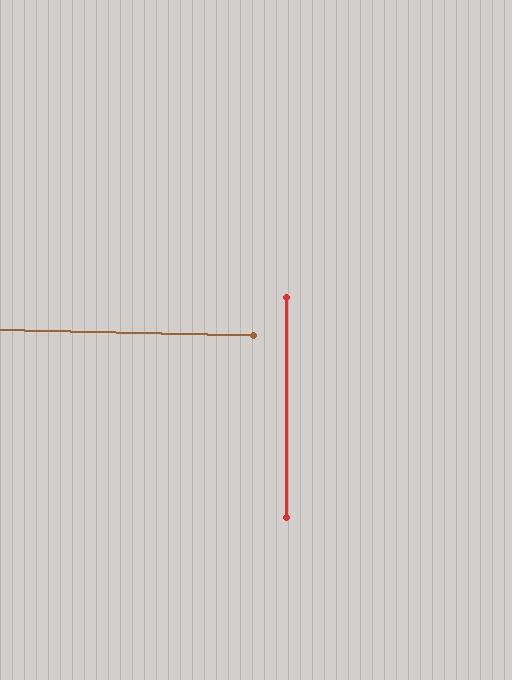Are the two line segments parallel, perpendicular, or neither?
Perpendicular — they meet at approximately 89°.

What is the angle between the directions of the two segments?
Approximately 89 degrees.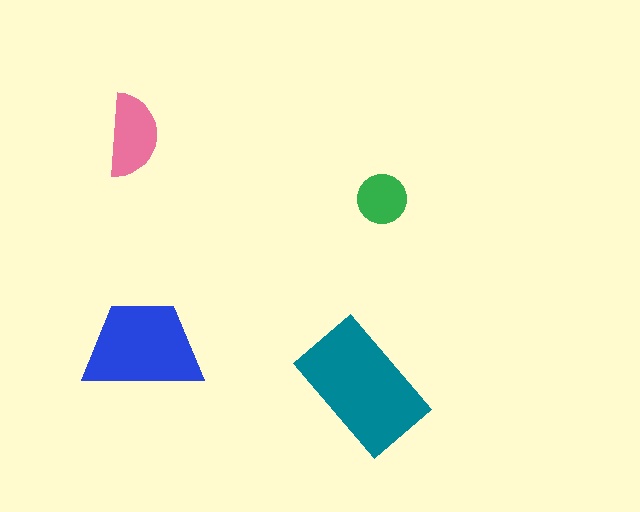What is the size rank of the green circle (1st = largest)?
4th.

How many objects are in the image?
There are 4 objects in the image.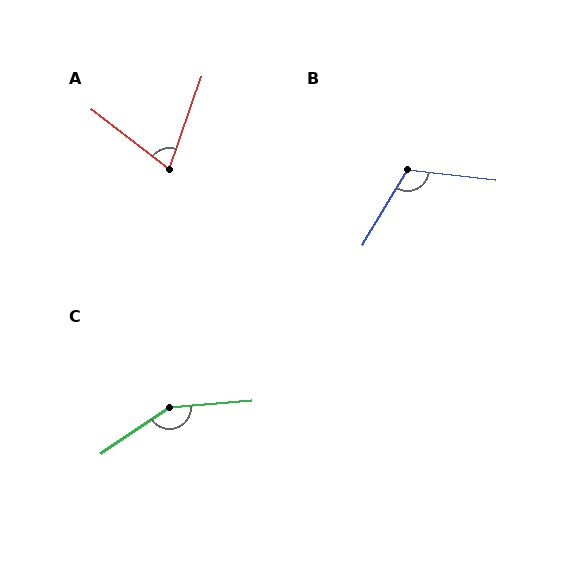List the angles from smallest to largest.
A (72°), B (114°), C (151°).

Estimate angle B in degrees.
Approximately 114 degrees.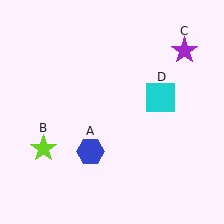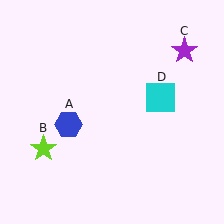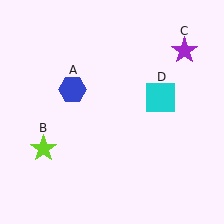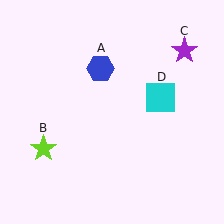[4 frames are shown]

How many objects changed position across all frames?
1 object changed position: blue hexagon (object A).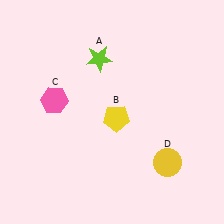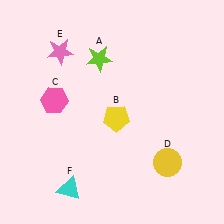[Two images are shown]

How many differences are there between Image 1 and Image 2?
There are 2 differences between the two images.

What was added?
A pink star (E), a cyan triangle (F) were added in Image 2.